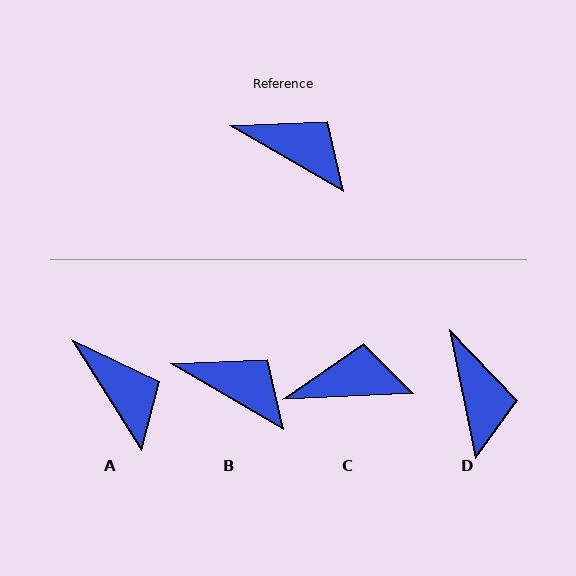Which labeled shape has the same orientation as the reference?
B.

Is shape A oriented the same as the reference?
No, it is off by about 28 degrees.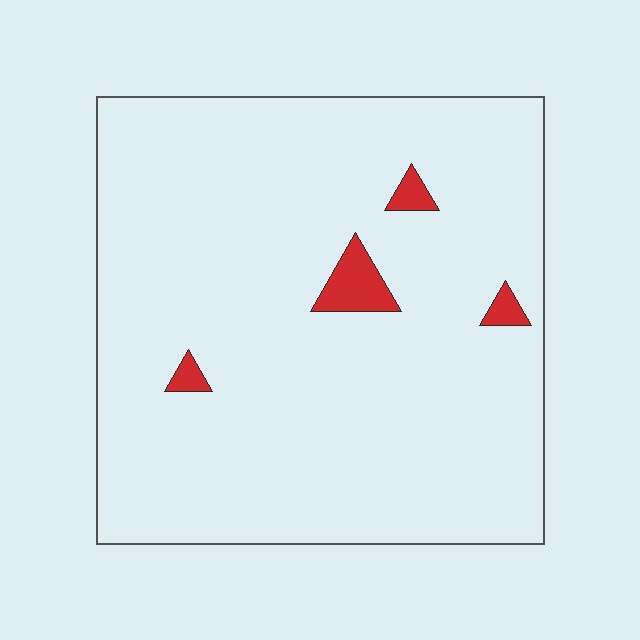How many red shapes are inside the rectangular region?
4.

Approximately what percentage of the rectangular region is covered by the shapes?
Approximately 5%.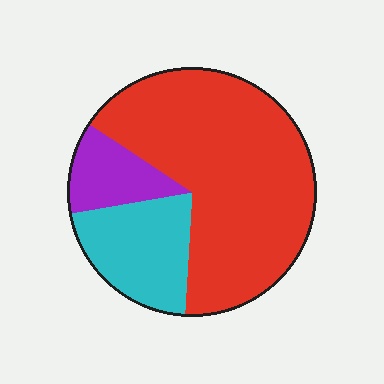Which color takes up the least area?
Purple, at roughly 10%.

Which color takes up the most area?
Red, at roughly 65%.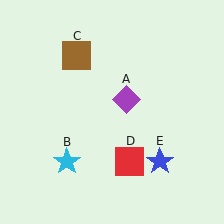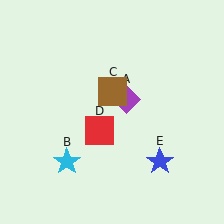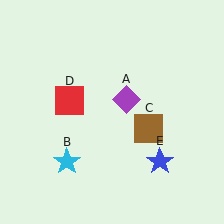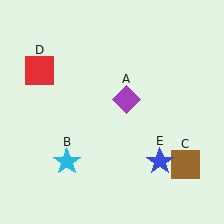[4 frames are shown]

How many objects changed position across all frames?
2 objects changed position: brown square (object C), red square (object D).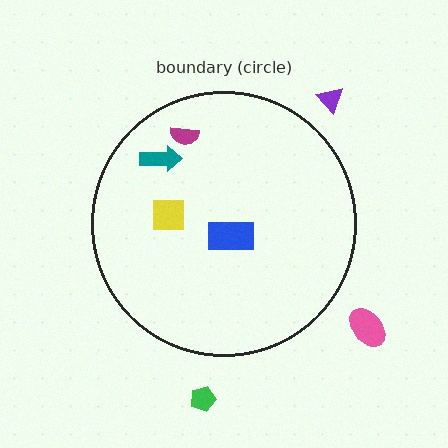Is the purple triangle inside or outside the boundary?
Outside.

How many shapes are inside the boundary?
4 inside, 3 outside.